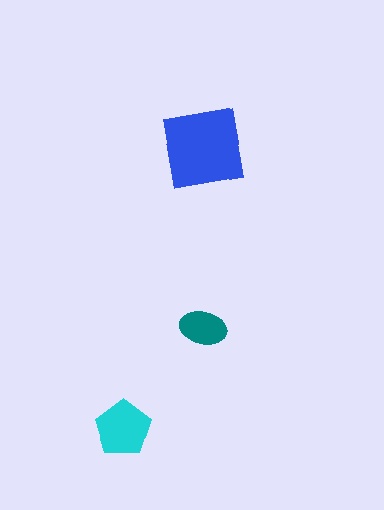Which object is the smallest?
The teal ellipse.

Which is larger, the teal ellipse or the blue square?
The blue square.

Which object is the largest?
The blue square.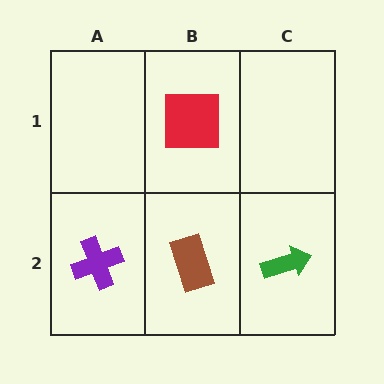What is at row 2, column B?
A brown rectangle.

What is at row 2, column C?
A green arrow.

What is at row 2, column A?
A purple cross.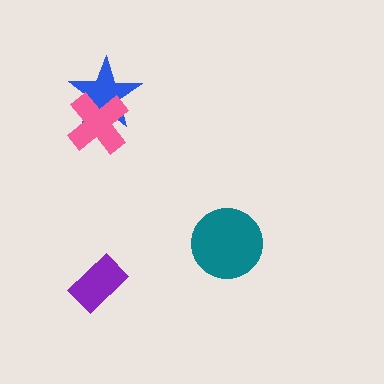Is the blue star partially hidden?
Yes, it is partially covered by another shape.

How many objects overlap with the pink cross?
1 object overlaps with the pink cross.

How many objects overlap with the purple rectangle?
0 objects overlap with the purple rectangle.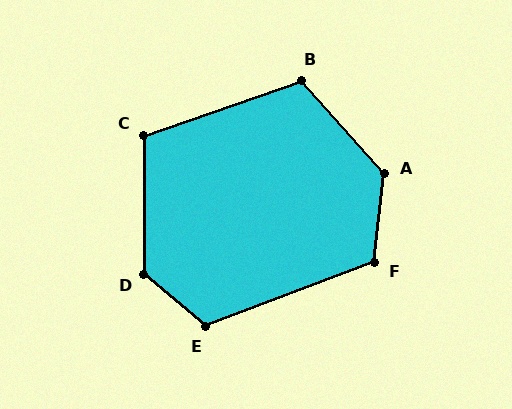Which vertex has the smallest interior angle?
C, at approximately 109 degrees.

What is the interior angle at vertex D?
Approximately 130 degrees (obtuse).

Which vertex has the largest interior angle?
A, at approximately 132 degrees.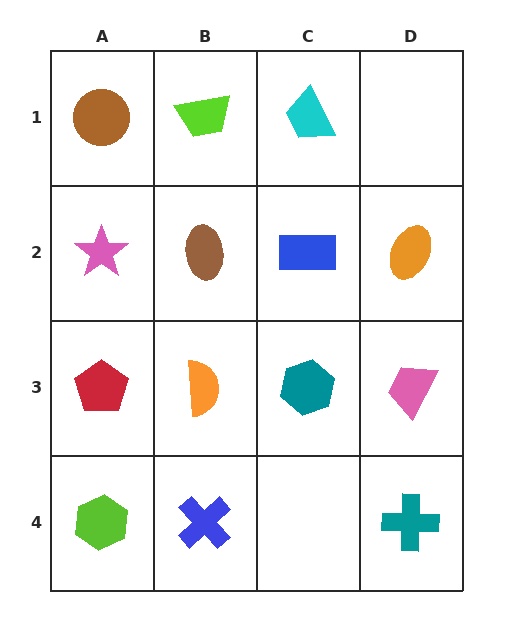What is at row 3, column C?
A teal hexagon.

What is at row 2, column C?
A blue rectangle.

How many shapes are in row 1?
3 shapes.